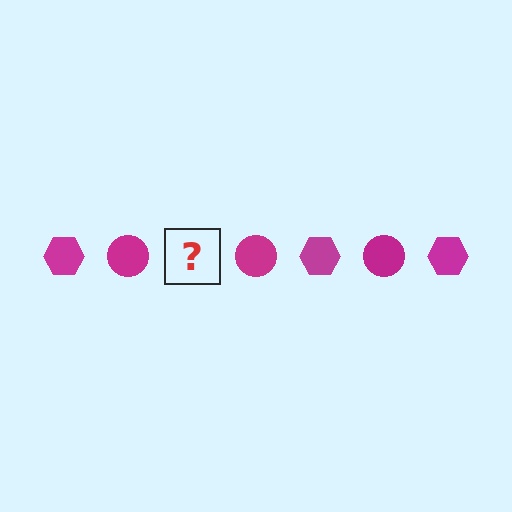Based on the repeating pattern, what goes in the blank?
The blank should be a magenta hexagon.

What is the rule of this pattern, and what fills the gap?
The rule is that the pattern cycles through hexagon, circle shapes in magenta. The gap should be filled with a magenta hexagon.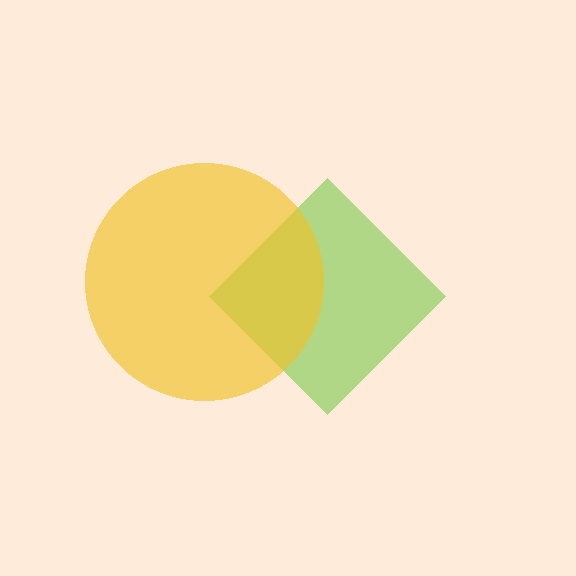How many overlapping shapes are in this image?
There are 2 overlapping shapes in the image.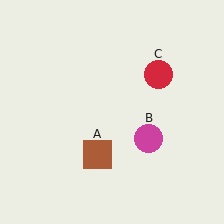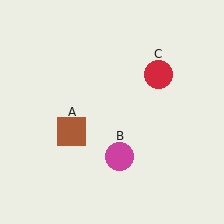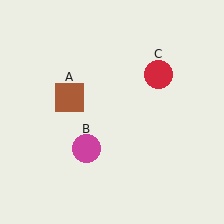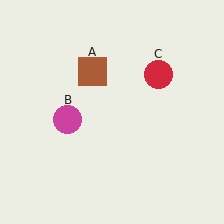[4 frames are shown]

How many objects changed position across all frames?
2 objects changed position: brown square (object A), magenta circle (object B).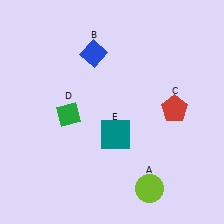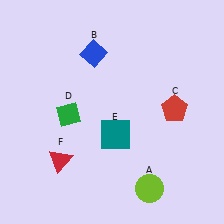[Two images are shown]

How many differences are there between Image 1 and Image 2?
There is 1 difference between the two images.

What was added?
A red triangle (F) was added in Image 2.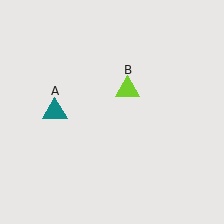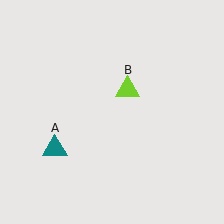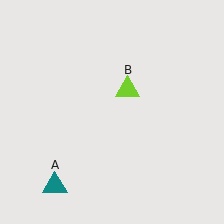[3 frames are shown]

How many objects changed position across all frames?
1 object changed position: teal triangle (object A).